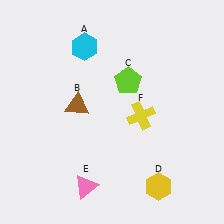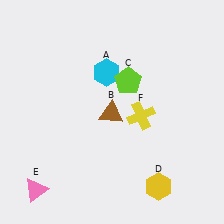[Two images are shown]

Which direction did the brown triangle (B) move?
The brown triangle (B) moved right.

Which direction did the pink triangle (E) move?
The pink triangle (E) moved left.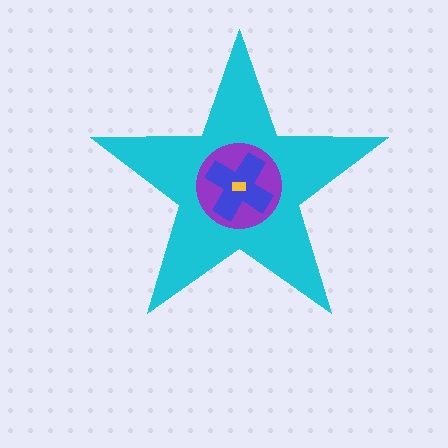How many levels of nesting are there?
4.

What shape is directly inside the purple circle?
The blue cross.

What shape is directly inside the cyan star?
The purple circle.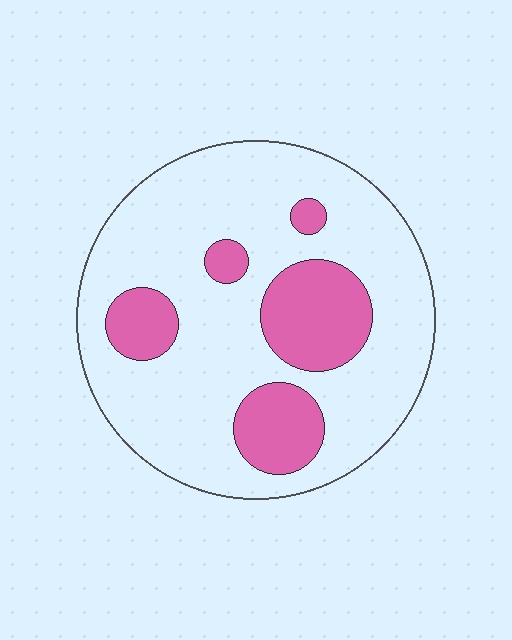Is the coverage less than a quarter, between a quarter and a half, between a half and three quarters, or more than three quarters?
Less than a quarter.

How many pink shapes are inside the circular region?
5.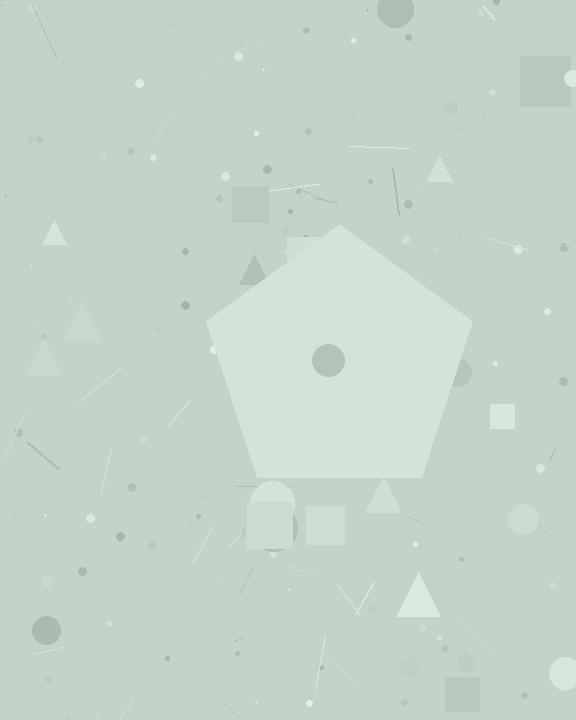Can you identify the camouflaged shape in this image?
The camouflaged shape is a pentagon.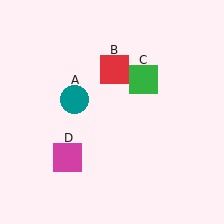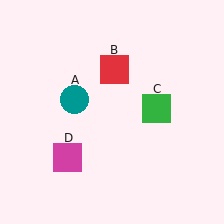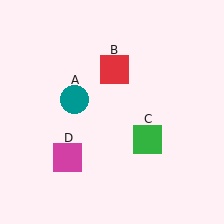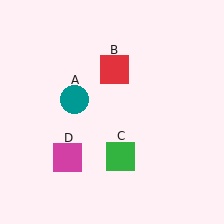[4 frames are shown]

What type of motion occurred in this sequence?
The green square (object C) rotated clockwise around the center of the scene.